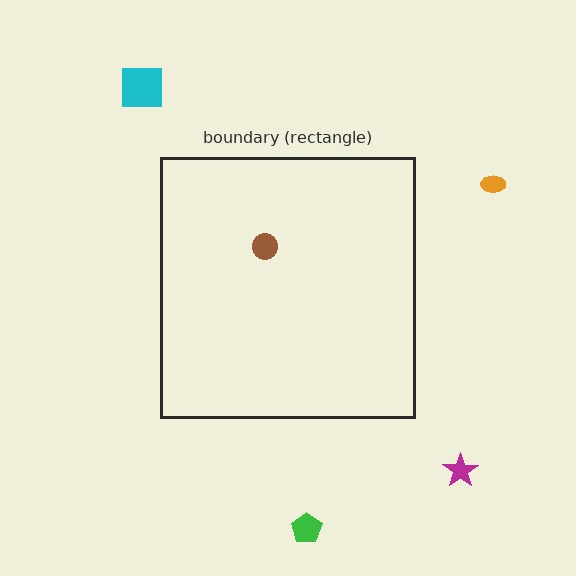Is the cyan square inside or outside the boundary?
Outside.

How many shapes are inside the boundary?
1 inside, 4 outside.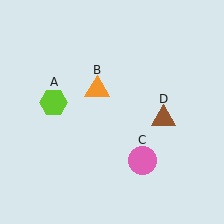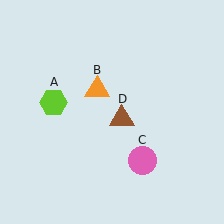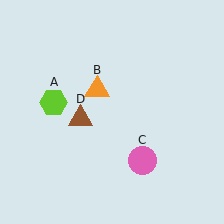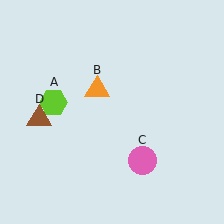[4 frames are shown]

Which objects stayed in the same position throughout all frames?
Lime hexagon (object A) and orange triangle (object B) and pink circle (object C) remained stationary.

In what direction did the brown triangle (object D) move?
The brown triangle (object D) moved left.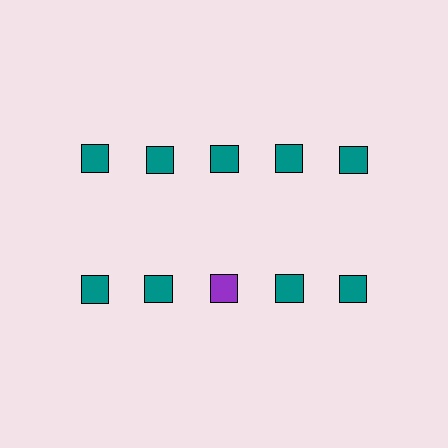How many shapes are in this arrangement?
There are 10 shapes arranged in a grid pattern.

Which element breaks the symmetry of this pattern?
The purple square in the second row, center column breaks the symmetry. All other shapes are teal squares.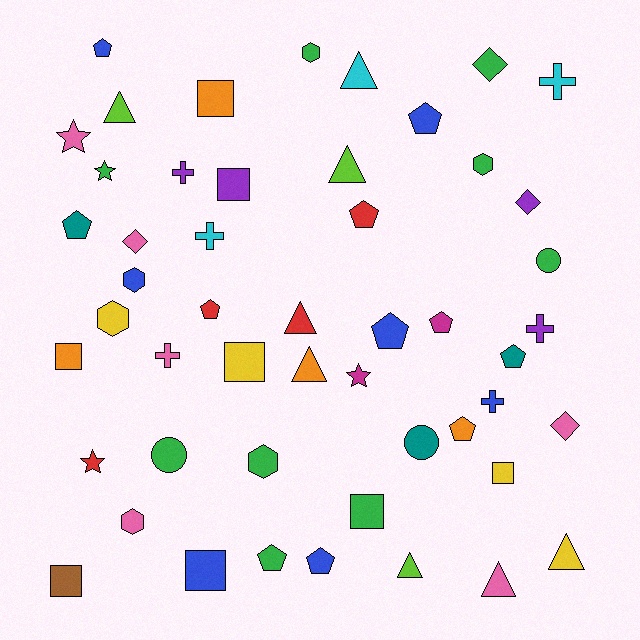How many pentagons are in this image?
There are 11 pentagons.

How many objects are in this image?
There are 50 objects.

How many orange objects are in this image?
There are 4 orange objects.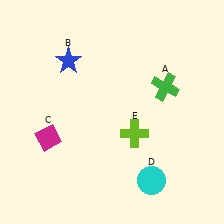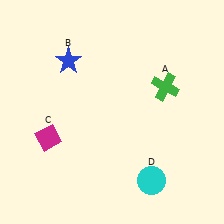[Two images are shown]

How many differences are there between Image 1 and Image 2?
There is 1 difference between the two images.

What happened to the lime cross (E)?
The lime cross (E) was removed in Image 2. It was in the bottom-right area of Image 1.